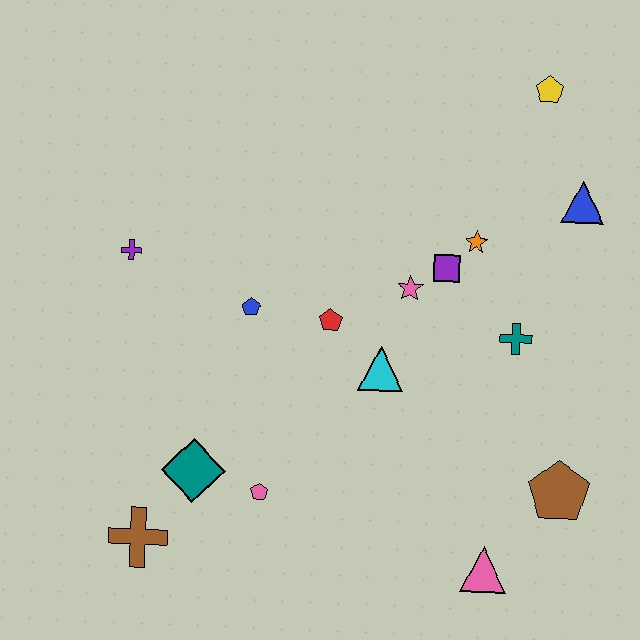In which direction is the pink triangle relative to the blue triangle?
The pink triangle is below the blue triangle.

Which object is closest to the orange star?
The purple square is closest to the orange star.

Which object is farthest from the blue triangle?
The brown cross is farthest from the blue triangle.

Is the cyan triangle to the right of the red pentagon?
Yes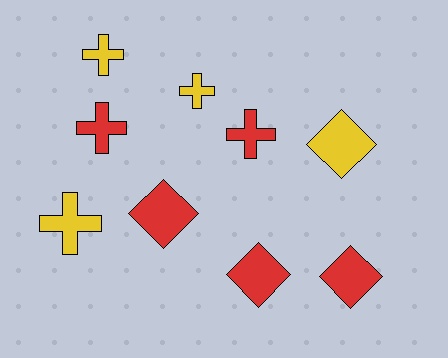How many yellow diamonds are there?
There is 1 yellow diamond.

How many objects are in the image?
There are 9 objects.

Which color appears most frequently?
Red, with 5 objects.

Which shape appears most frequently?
Cross, with 5 objects.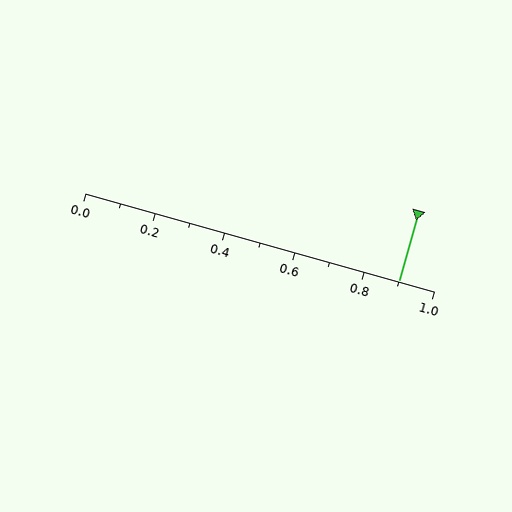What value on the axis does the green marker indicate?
The marker indicates approximately 0.9.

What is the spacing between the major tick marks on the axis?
The major ticks are spaced 0.2 apart.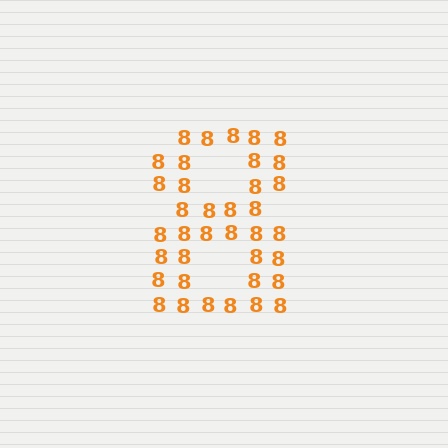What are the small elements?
The small elements are digit 8's.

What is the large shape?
The large shape is the digit 8.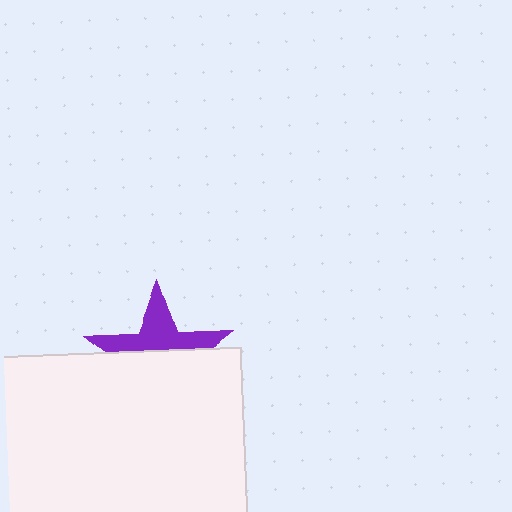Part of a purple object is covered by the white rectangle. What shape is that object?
It is a star.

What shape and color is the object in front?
The object in front is a white rectangle.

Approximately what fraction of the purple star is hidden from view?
Roughly 58% of the purple star is hidden behind the white rectangle.